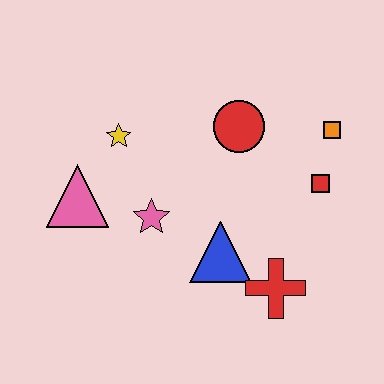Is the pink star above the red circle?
No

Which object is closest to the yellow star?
The pink triangle is closest to the yellow star.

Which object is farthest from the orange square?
The pink triangle is farthest from the orange square.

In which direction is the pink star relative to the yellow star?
The pink star is below the yellow star.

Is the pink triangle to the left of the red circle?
Yes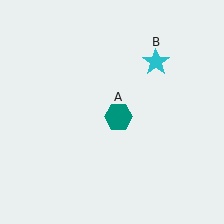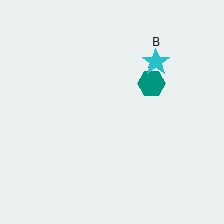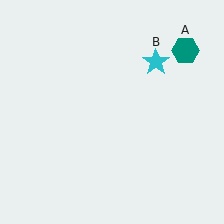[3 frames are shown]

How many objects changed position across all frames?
1 object changed position: teal hexagon (object A).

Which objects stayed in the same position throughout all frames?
Cyan star (object B) remained stationary.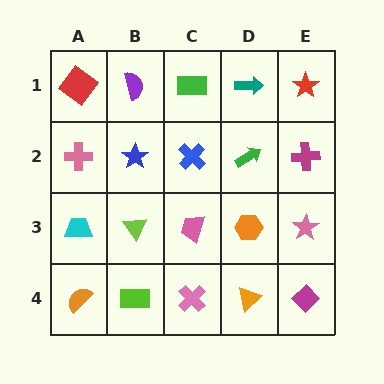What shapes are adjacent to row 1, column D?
A green arrow (row 2, column D), a green rectangle (row 1, column C), a red star (row 1, column E).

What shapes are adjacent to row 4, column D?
An orange hexagon (row 3, column D), a pink cross (row 4, column C), a magenta diamond (row 4, column E).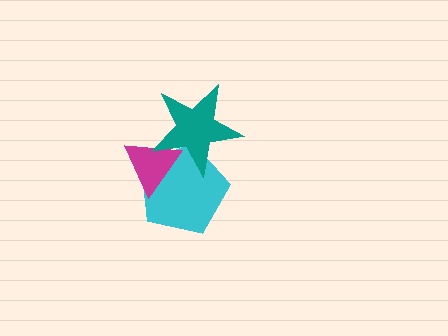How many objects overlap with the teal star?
2 objects overlap with the teal star.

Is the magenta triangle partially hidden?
Yes, it is partially covered by another shape.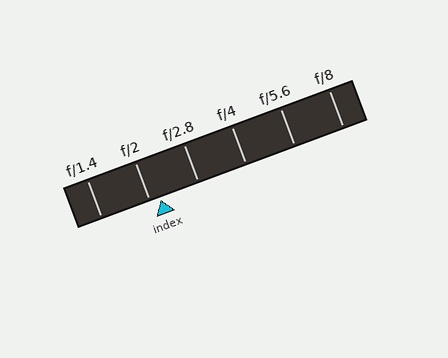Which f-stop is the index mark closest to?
The index mark is closest to f/2.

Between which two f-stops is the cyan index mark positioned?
The index mark is between f/2 and f/2.8.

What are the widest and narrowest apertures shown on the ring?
The widest aperture shown is f/1.4 and the narrowest is f/8.